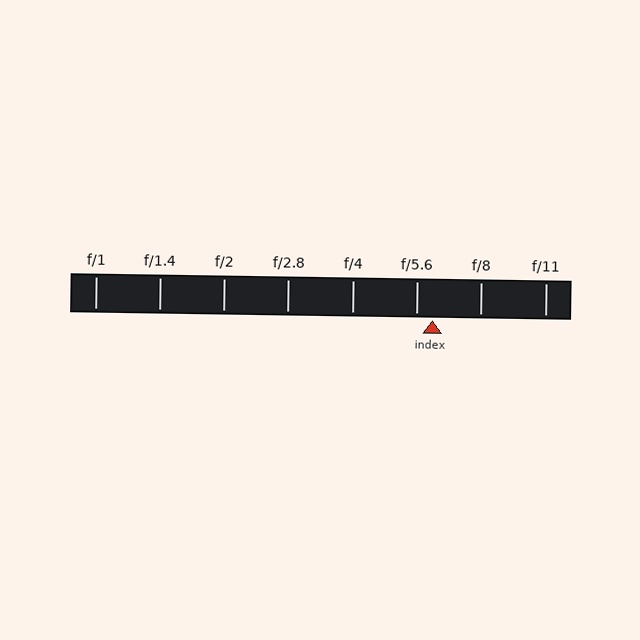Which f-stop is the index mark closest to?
The index mark is closest to f/5.6.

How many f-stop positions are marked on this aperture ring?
There are 8 f-stop positions marked.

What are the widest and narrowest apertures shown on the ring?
The widest aperture shown is f/1 and the narrowest is f/11.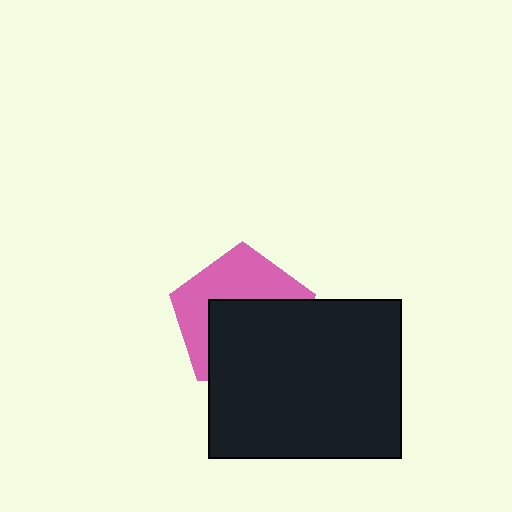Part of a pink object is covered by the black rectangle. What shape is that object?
It is a pentagon.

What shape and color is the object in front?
The object in front is a black rectangle.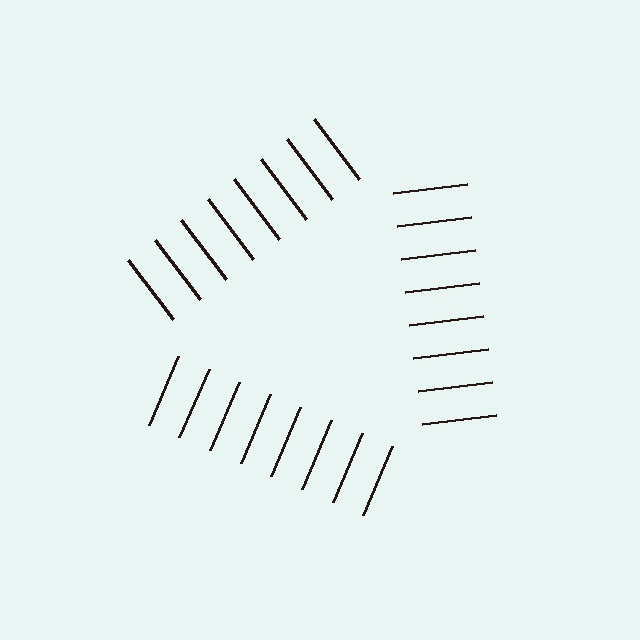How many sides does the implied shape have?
3 sides — the line-ends trace a triangle.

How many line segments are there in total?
24 — 8 along each of the 3 edges.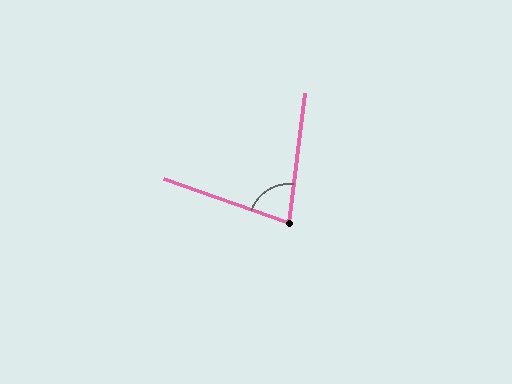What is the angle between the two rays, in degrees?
Approximately 77 degrees.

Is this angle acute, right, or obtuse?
It is acute.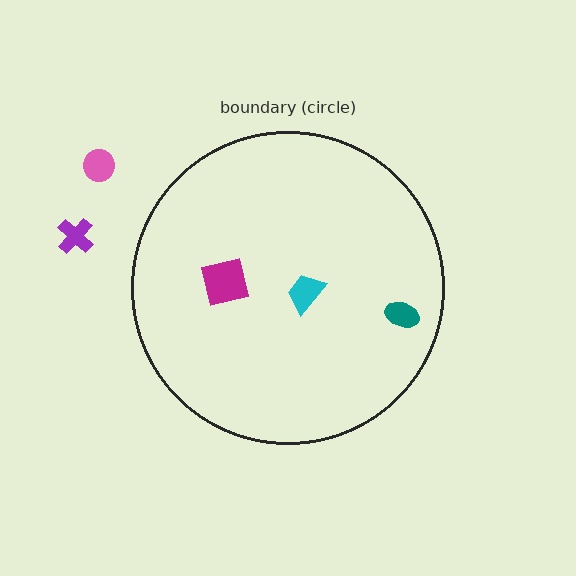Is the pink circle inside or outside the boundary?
Outside.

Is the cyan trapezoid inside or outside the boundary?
Inside.